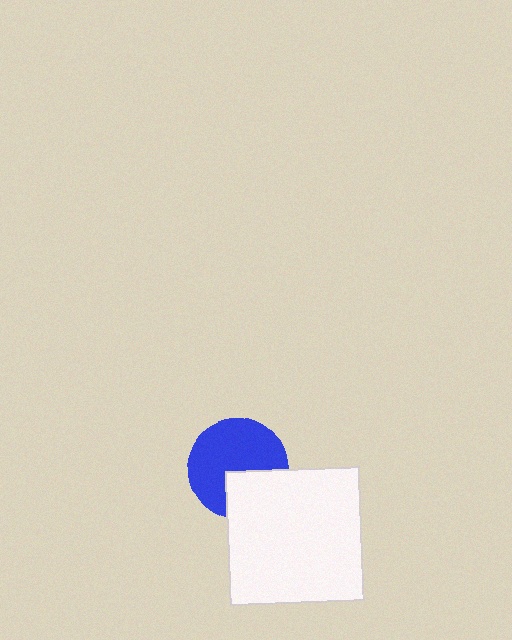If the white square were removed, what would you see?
You would see the complete blue circle.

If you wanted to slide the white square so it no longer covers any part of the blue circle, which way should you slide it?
Slide it down — that is the most direct way to separate the two shapes.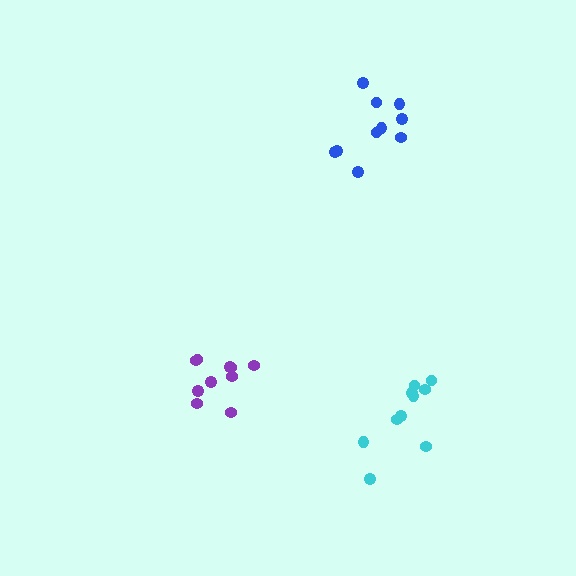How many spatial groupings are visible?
There are 3 spatial groupings.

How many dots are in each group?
Group 1: 10 dots, Group 2: 10 dots, Group 3: 10 dots (30 total).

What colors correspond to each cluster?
The clusters are colored: purple, cyan, blue.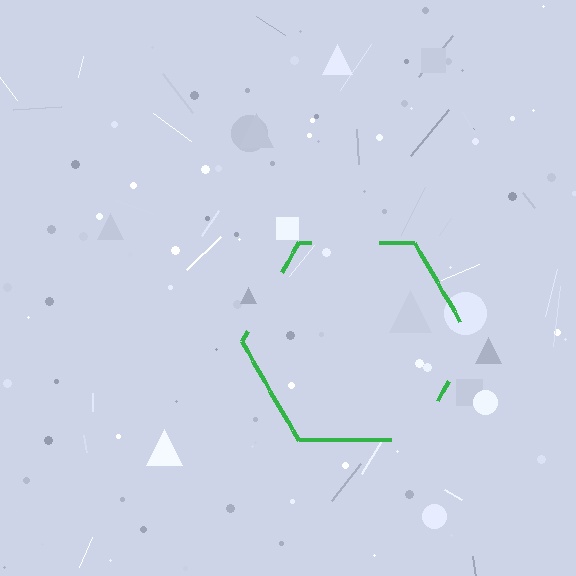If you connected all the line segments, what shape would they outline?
They would outline a hexagon.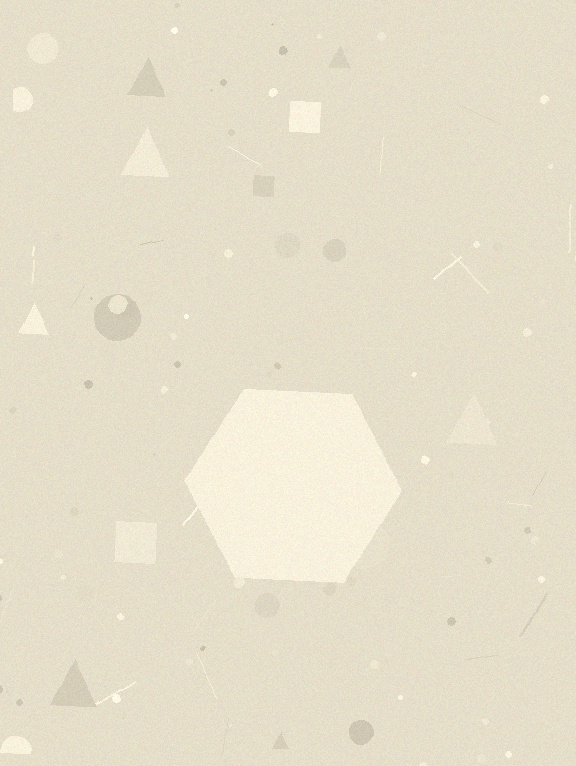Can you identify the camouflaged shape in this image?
The camouflaged shape is a hexagon.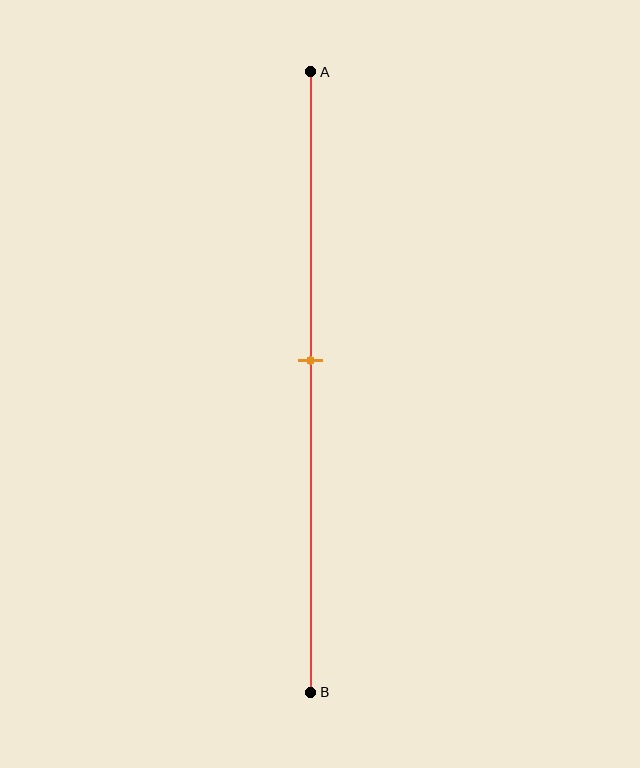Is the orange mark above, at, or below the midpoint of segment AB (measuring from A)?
The orange mark is above the midpoint of segment AB.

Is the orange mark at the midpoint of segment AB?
No, the mark is at about 45% from A, not at the 50% midpoint.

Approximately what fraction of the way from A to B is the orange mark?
The orange mark is approximately 45% of the way from A to B.